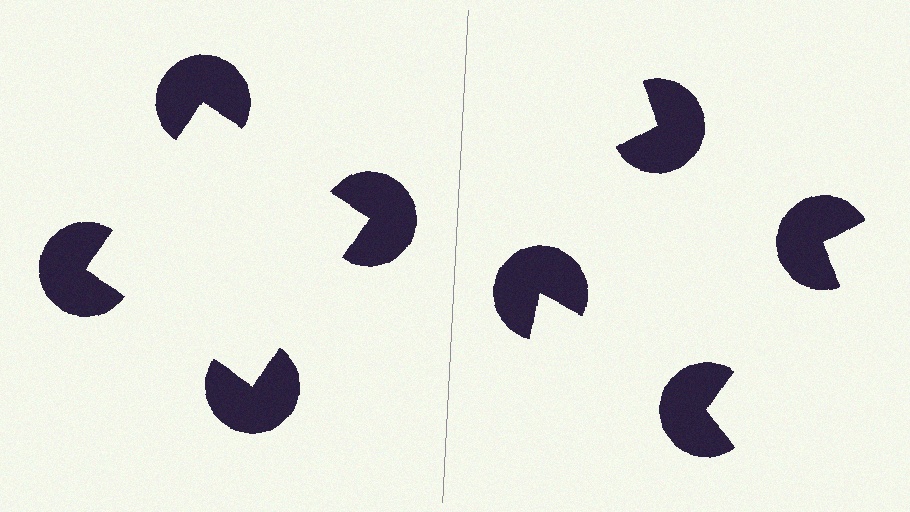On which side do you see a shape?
An illusory square appears on the left side. On the right side the wedge cuts are rotated, so no coherent shape forms.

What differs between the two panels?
The pac-man discs are positioned identically on both sides; only the wedge orientations differ. On the left they align to a square; on the right they are misaligned.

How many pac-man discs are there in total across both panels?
8 — 4 on each side.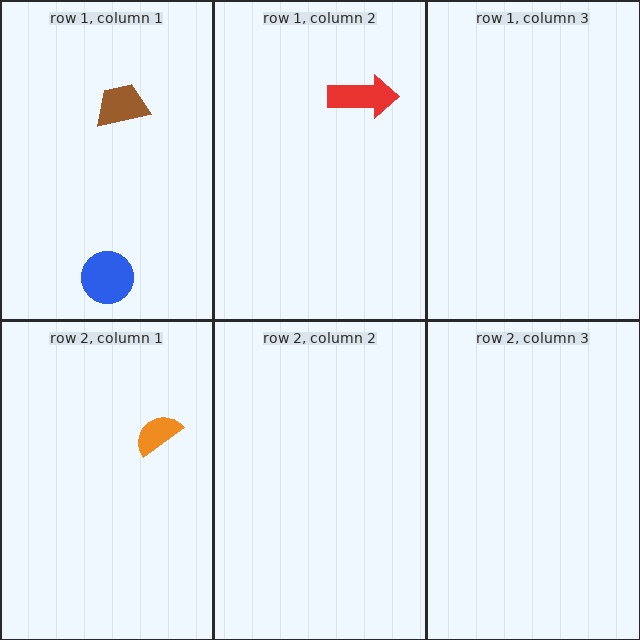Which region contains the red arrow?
The row 1, column 2 region.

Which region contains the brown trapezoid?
The row 1, column 1 region.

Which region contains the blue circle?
The row 1, column 1 region.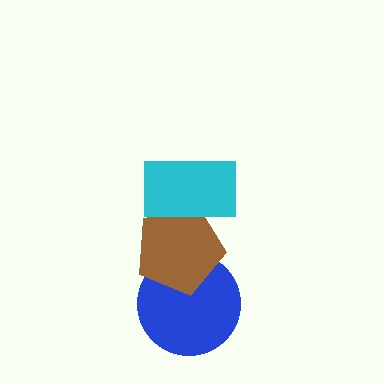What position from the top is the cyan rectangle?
The cyan rectangle is 1st from the top.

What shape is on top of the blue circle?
The brown pentagon is on top of the blue circle.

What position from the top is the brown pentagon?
The brown pentagon is 2nd from the top.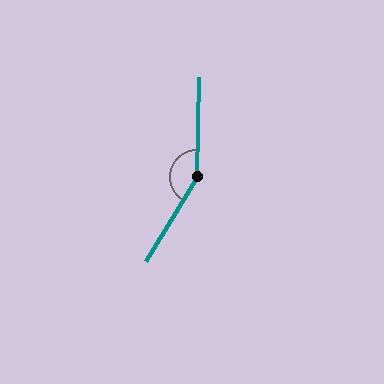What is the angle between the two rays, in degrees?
Approximately 150 degrees.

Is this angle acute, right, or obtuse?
It is obtuse.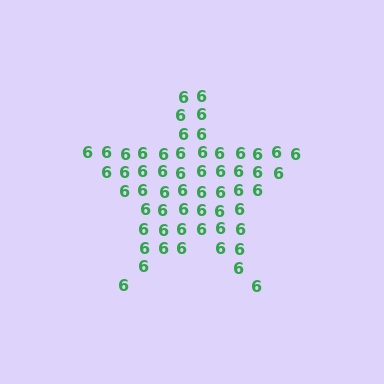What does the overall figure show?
The overall figure shows a star.